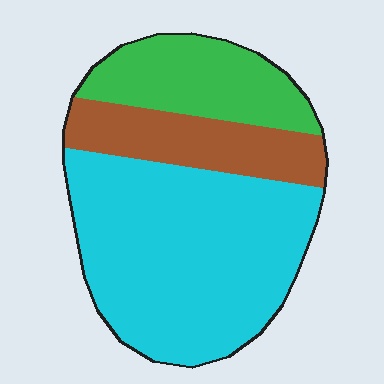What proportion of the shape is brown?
Brown covers around 20% of the shape.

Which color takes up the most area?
Cyan, at roughly 60%.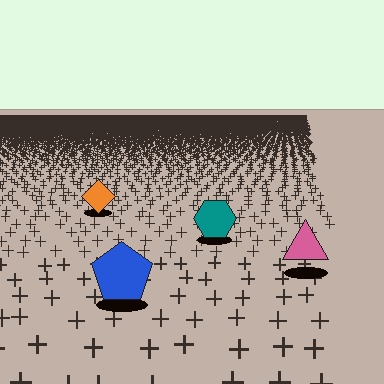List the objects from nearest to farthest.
From nearest to farthest: the blue pentagon, the pink triangle, the teal hexagon, the orange diamond.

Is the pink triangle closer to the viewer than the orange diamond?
Yes. The pink triangle is closer — you can tell from the texture gradient: the ground texture is coarser near it.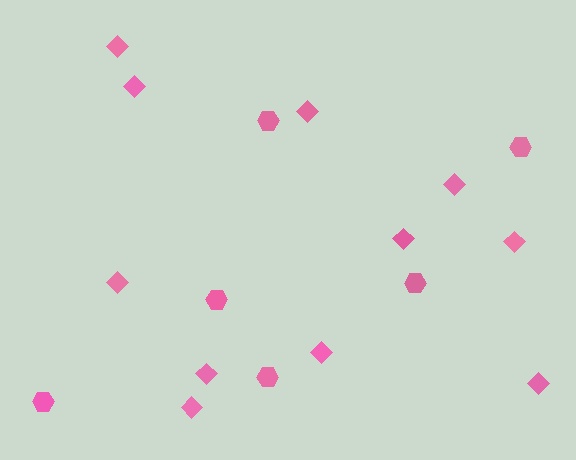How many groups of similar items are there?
There are 2 groups: one group of diamonds (11) and one group of hexagons (6).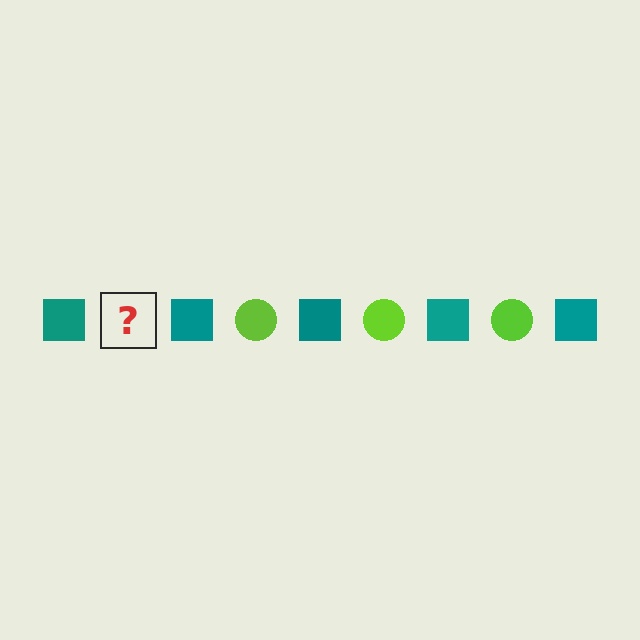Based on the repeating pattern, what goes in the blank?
The blank should be a lime circle.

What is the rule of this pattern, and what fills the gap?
The rule is that the pattern alternates between teal square and lime circle. The gap should be filled with a lime circle.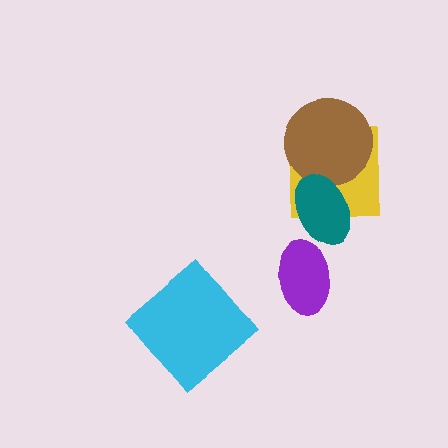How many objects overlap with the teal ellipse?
2 objects overlap with the teal ellipse.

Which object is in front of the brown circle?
The teal ellipse is in front of the brown circle.